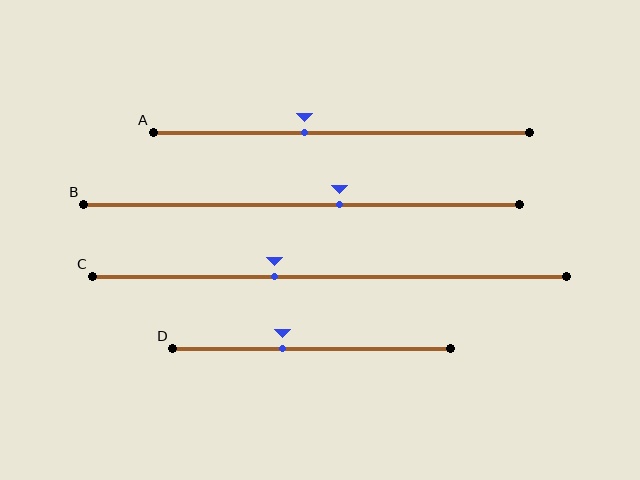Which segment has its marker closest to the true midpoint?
Segment B has its marker closest to the true midpoint.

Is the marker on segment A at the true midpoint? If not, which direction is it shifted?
No, the marker on segment A is shifted to the left by about 10% of the segment length.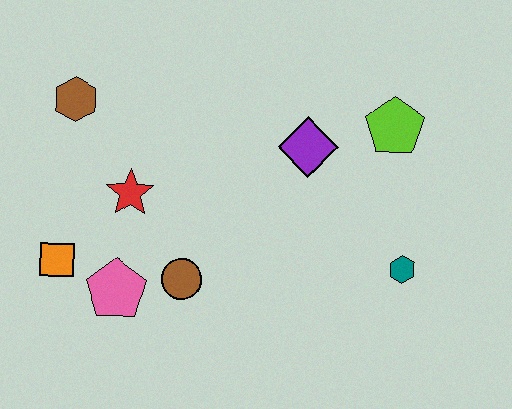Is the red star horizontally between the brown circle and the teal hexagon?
No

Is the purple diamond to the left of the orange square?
No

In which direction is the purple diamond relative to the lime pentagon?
The purple diamond is to the left of the lime pentagon.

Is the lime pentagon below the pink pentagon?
No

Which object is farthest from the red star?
The teal hexagon is farthest from the red star.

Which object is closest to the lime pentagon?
The purple diamond is closest to the lime pentagon.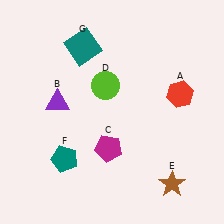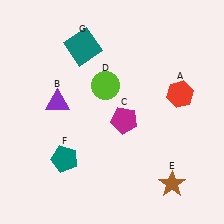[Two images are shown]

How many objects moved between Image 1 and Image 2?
1 object moved between the two images.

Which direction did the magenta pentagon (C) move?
The magenta pentagon (C) moved up.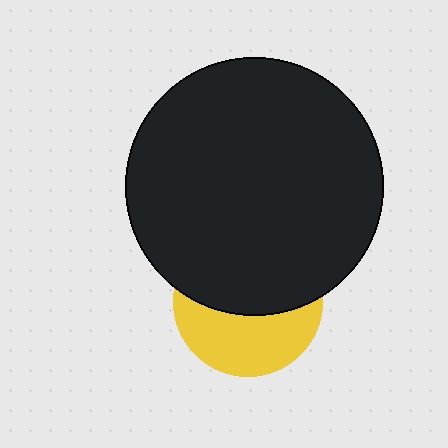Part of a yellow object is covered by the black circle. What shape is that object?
It is a circle.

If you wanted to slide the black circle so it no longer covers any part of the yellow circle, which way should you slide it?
Slide it up — that is the most direct way to separate the two shapes.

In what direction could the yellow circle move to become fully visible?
The yellow circle could move down. That would shift it out from behind the black circle entirely.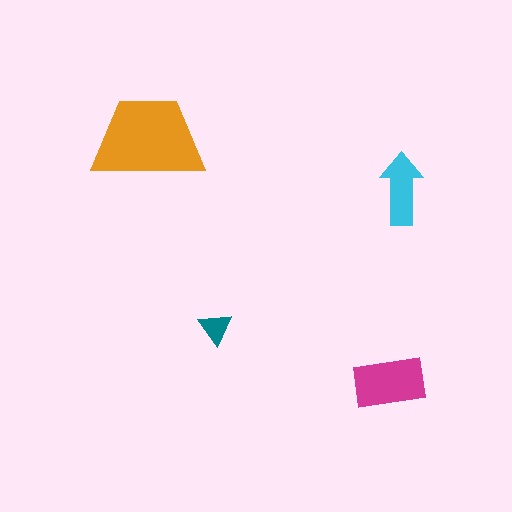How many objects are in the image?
There are 4 objects in the image.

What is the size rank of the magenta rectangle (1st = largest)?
2nd.